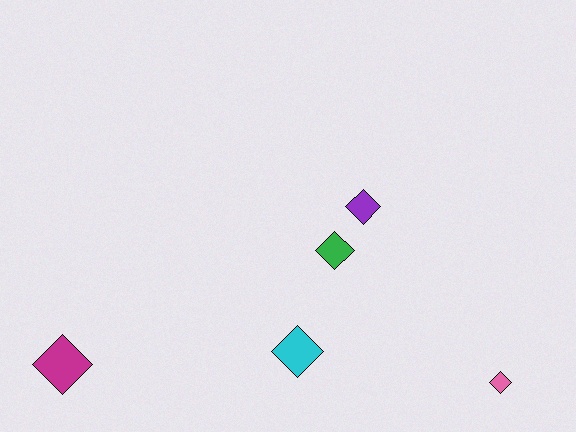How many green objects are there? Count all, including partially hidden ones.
There is 1 green object.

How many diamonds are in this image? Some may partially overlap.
There are 5 diamonds.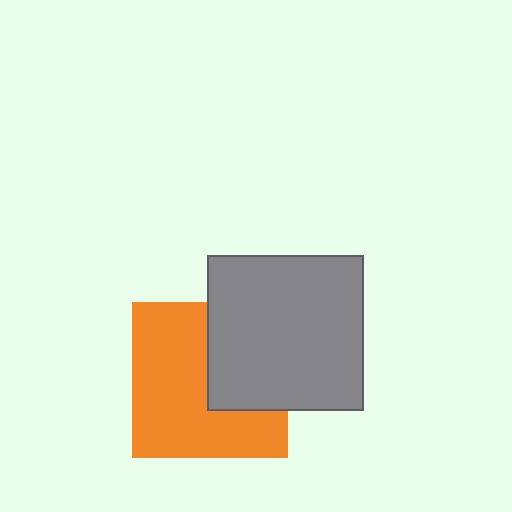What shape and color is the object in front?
The object in front is a gray square.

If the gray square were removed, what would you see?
You would see the complete orange square.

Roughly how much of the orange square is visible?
About half of it is visible (roughly 64%).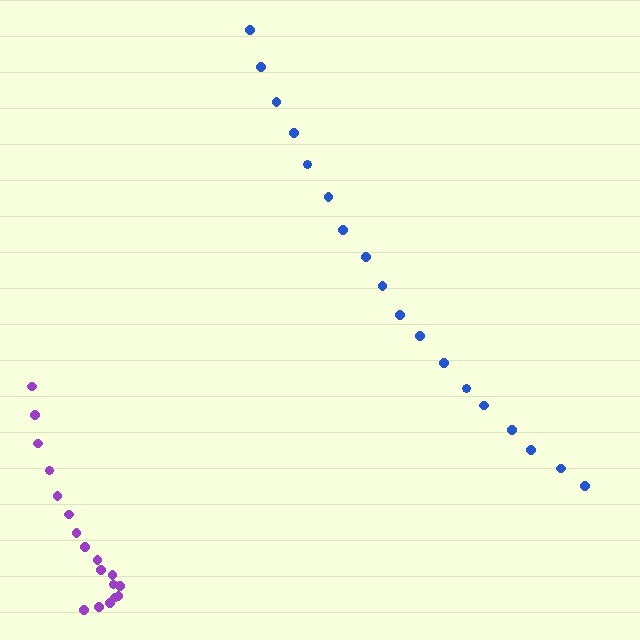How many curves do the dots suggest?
There are 2 distinct paths.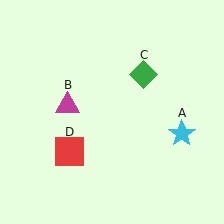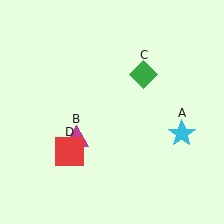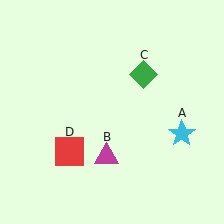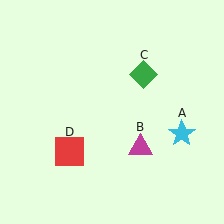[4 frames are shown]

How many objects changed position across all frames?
1 object changed position: magenta triangle (object B).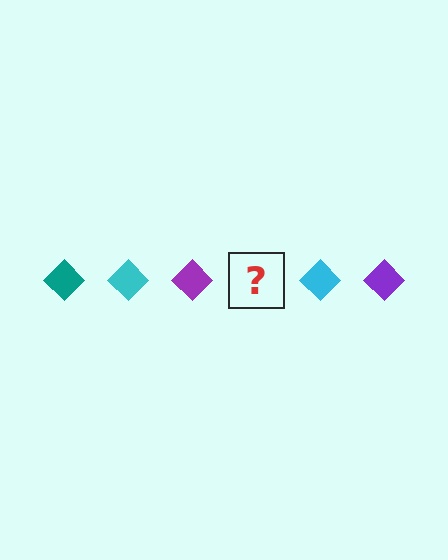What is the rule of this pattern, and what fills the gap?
The rule is that the pattern cycles through teal, cyan, purple diamonds. The gap should be filled with a teal diamond.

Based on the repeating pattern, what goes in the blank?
The blank should be a teal diamond.